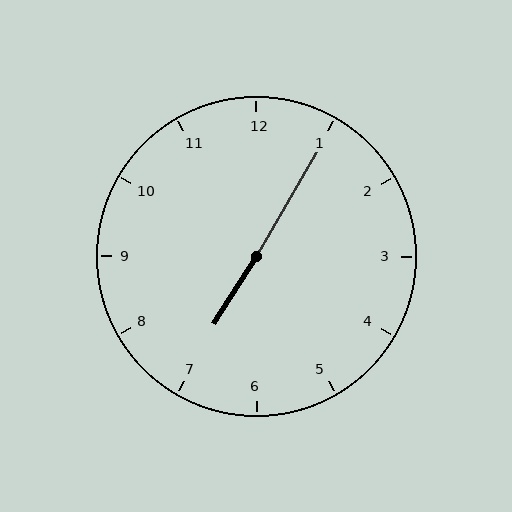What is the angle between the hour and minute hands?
Approximately 178 degrees.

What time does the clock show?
7:05.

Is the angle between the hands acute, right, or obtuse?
It is obtuse.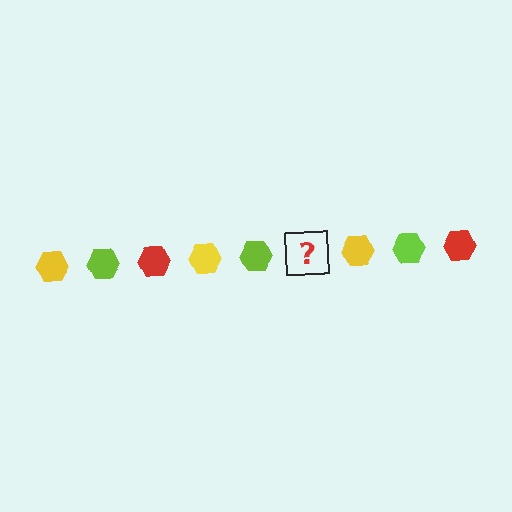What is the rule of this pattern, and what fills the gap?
The rule is that the pattern cycles through yellow, lime, red hexagons. The gap should be filled with a red hexagon.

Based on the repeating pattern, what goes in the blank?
The blank should be a red hexagon.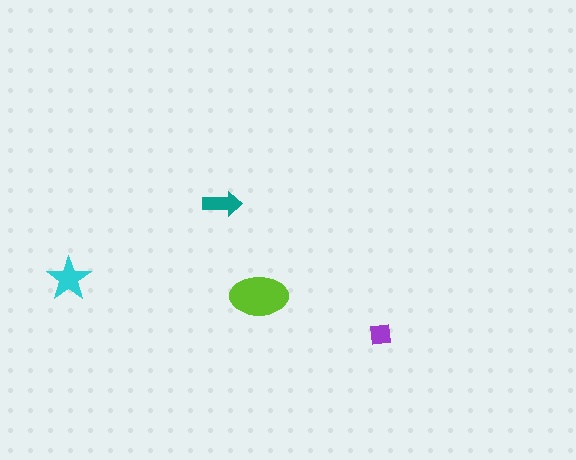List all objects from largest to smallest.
The lime ellipse, the cyan star, the teal arrow, the purple square.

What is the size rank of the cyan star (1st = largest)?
2nd.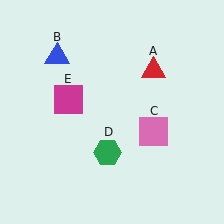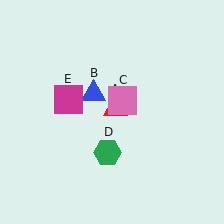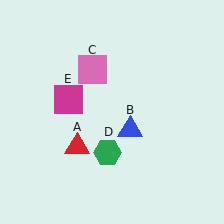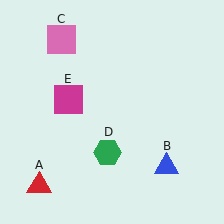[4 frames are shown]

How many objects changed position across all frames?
3 objects changed position: red triangle (object A), blue triangle (object B), pink square (object C).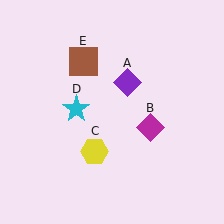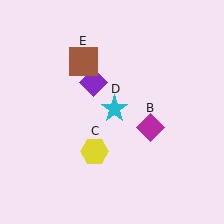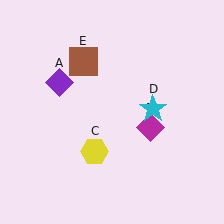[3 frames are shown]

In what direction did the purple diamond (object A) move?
The purple diamond (object A) moved left.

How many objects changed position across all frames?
2 objects changed position: purple diamond (object A), cyan star (object D).